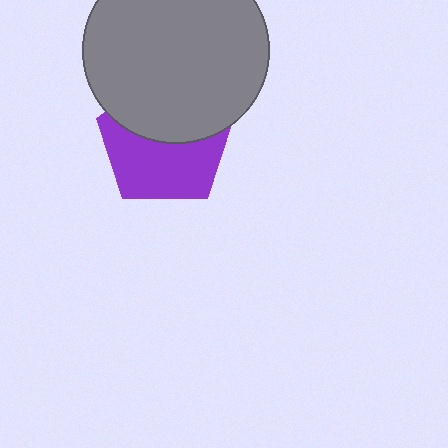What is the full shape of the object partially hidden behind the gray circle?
The partially hidden object is a purple pentagon.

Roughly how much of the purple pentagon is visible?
About half of it is visible (roughly 55%).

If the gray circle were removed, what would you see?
You would see the complete purple pentagon.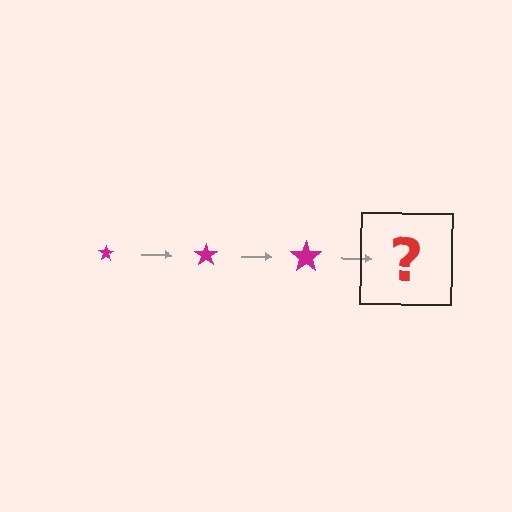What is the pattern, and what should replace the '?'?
The pattern is that the star gets progressively larger each step. The '?' should be a magenta star, larger than the previous one.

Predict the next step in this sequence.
The next step is a magenta star, larger than the previous one.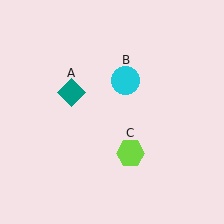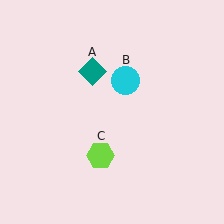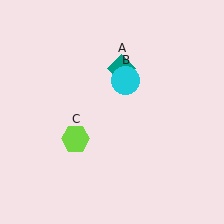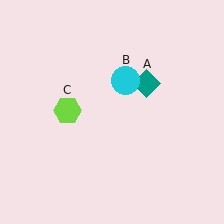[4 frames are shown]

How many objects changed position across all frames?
2 objects changed position: teal diamond (object A), lime hexagon (object C).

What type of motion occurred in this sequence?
The teal diamond (object A), lime hexagon (object C) rotated clockwise around the center of the scene.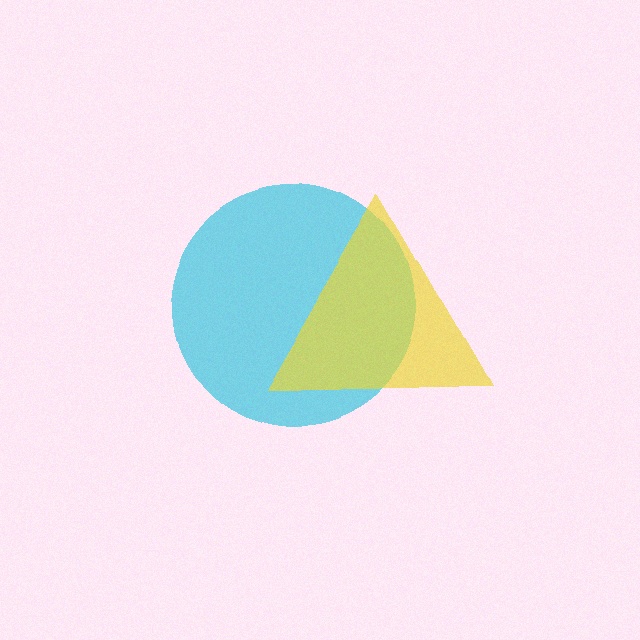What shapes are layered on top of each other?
The layered shapes are: a cyan circle, a yellow triangle.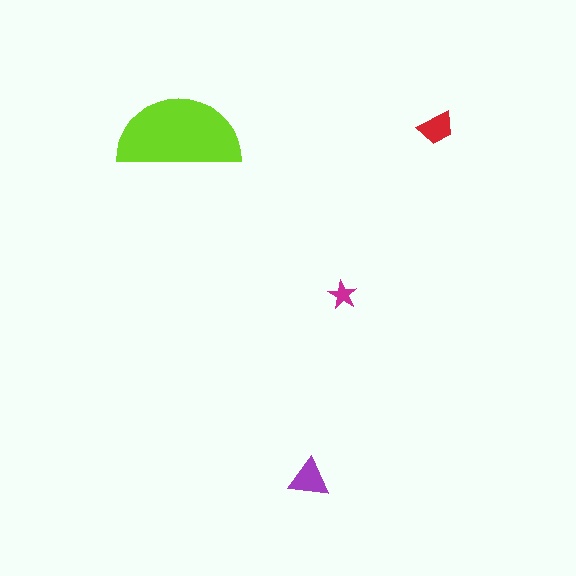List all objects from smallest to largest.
The magenta star, the red trapezoid, the purple triangle, the lime semicircle.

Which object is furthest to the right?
The red trapezoid is rightmost.